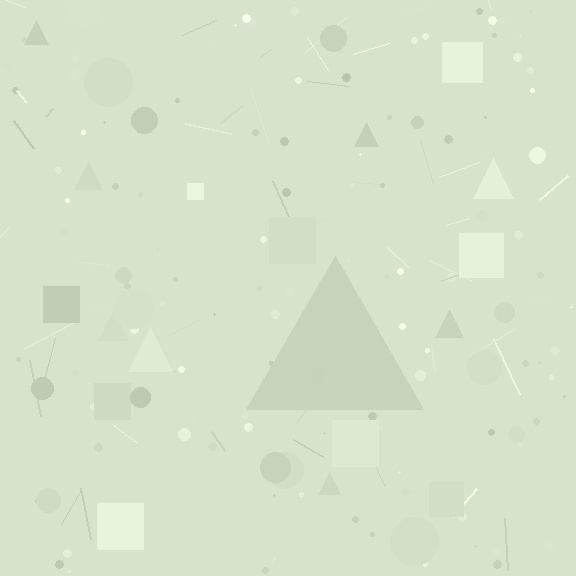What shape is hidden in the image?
A triangle is hidden in the image.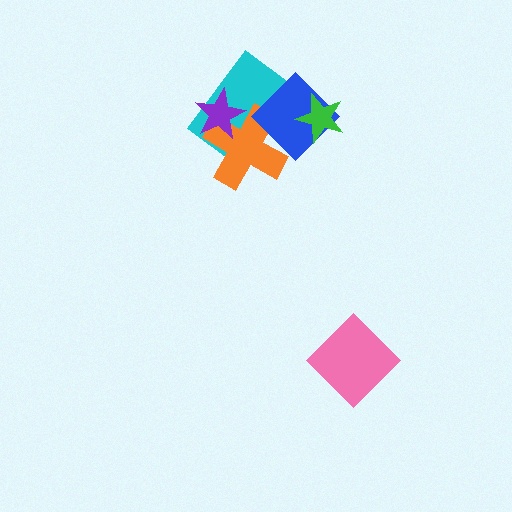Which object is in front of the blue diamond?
The green star is in front of the blue diamond.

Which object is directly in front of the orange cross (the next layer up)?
The purple star is directly in front of the orange cross.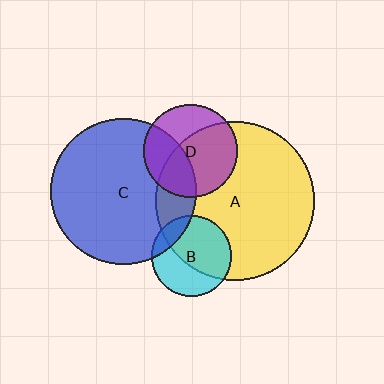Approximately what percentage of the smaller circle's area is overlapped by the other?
Approximately 60%.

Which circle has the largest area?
Circle A (yellow).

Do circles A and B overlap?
Yes.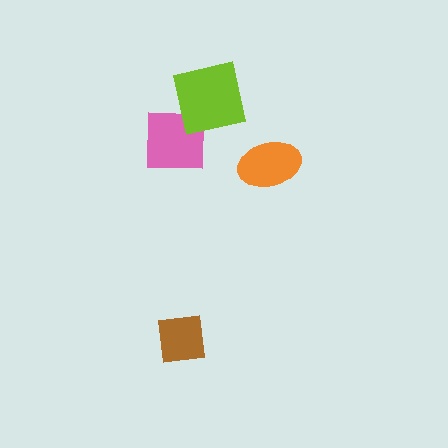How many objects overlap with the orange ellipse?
0 objects overlap with the orange ellipse.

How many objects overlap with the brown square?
0 objects overlap with the brown square.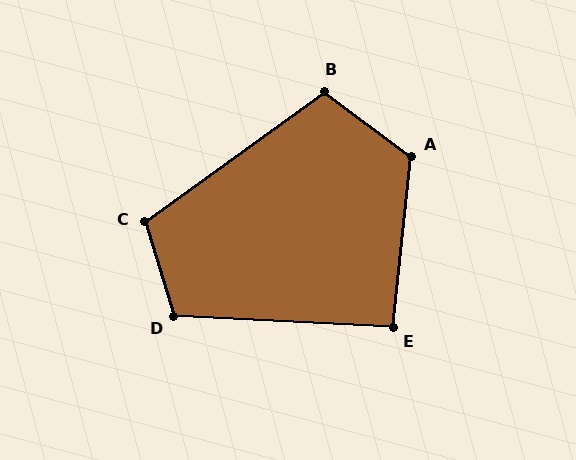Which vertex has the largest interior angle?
A, at approximately 121 degrees.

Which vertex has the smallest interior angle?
E, at approximately 93 degrees.